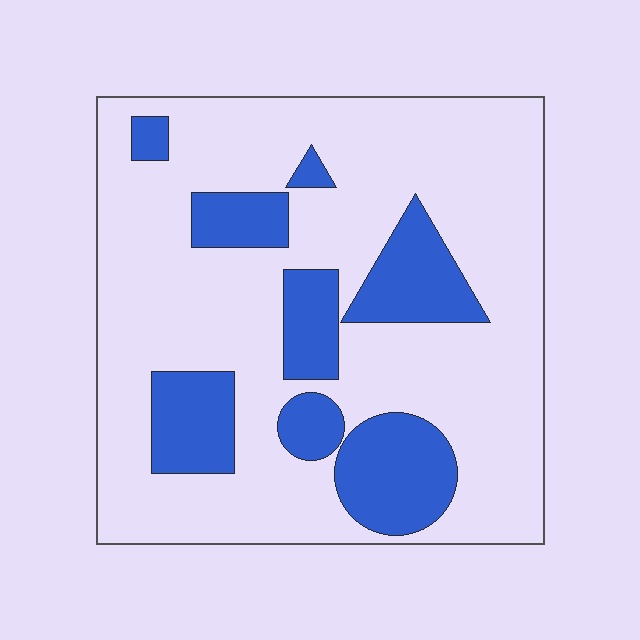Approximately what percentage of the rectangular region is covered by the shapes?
Approximately 25%.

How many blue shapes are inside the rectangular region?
8.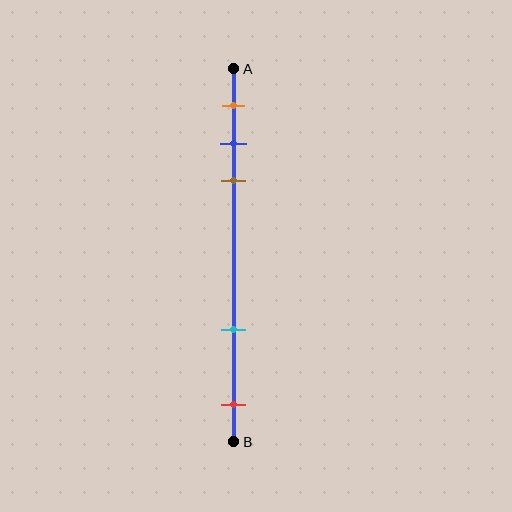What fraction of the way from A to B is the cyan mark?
The cyan mark is approximately 70% (0.7) of the way from A to B.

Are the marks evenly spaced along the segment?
No, the marks are not evenly spaced.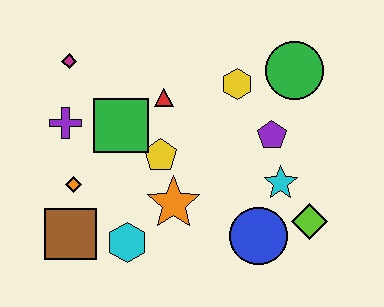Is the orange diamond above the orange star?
Yes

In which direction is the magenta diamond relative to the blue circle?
The magenta diamond is to the left of the blue circle.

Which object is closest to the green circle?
The yellow hexagon is closest to the green circle.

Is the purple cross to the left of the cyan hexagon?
Yes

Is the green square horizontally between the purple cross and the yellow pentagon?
Yes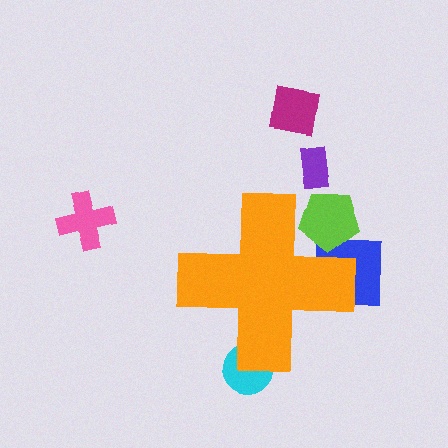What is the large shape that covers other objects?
An orange cross.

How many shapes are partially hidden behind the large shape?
3 shapes are partially hidden.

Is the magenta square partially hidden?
No, the magenta square is fully visible.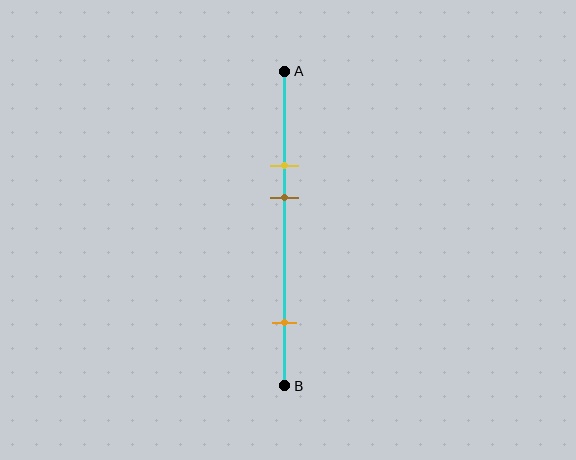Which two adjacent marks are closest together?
The yellow and brown marks are the closest adjacent pair.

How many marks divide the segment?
There are 3 marks dividing the segment.